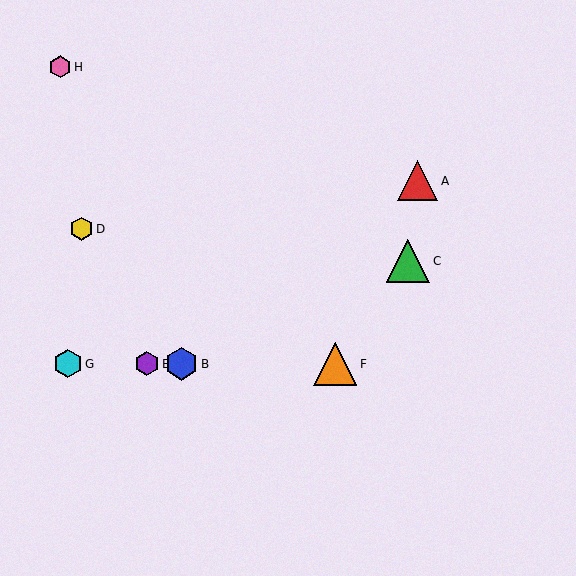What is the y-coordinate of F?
Object F is at y≈364.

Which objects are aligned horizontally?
Objects B, E, F, G are aligned horizontally.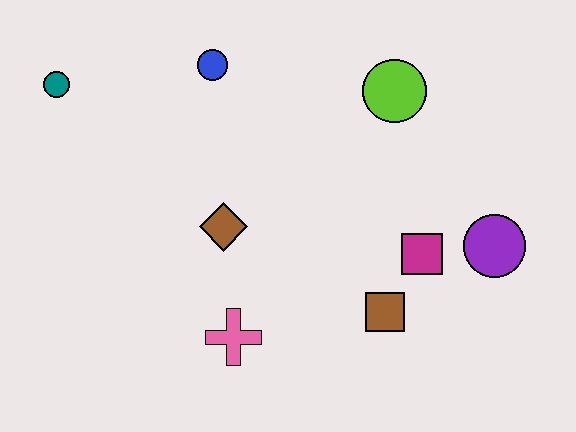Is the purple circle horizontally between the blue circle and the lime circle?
No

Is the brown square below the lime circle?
Yes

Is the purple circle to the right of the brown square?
Yes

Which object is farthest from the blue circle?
The purple circle is farthest from the blue circle.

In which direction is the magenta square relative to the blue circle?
The magenta square is to the right of the blue circle.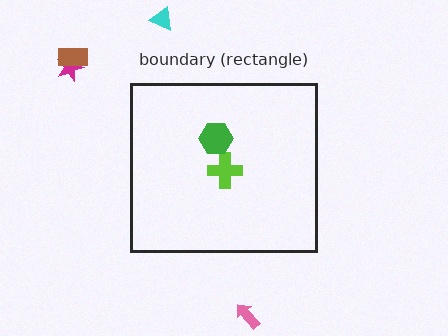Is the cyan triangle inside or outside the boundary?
Outside.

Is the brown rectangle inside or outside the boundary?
Outside.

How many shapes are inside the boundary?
2 inside, 4 outside.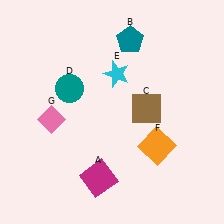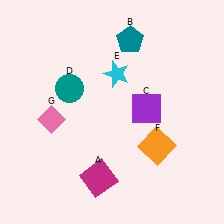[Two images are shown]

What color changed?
The square (C) changed from brown in Image 1 to purple in Image 2.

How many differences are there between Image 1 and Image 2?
There is 1 difference between the two images.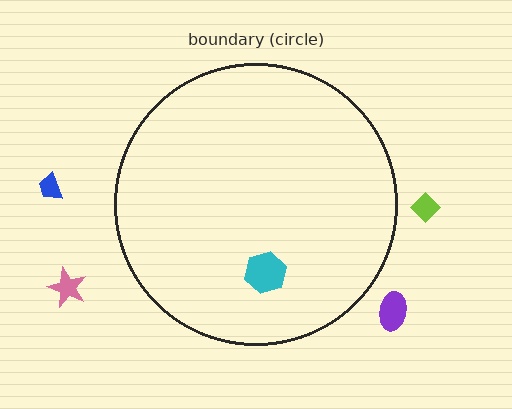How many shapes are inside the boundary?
1 inside, 4 outside.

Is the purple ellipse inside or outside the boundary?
Outside.